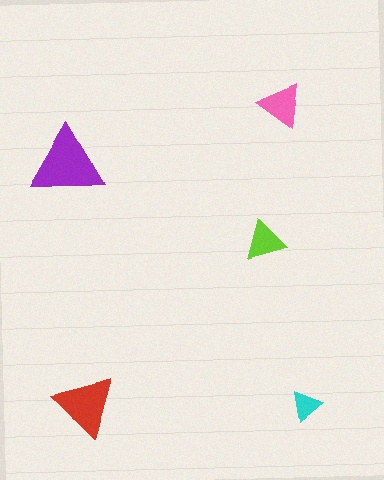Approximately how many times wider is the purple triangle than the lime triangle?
About 2 times wider.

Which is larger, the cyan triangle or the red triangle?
The red one.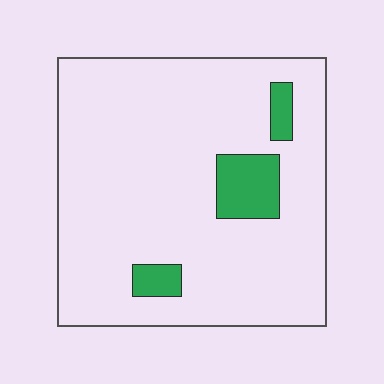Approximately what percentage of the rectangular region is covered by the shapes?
Approximately 10%.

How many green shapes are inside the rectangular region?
3.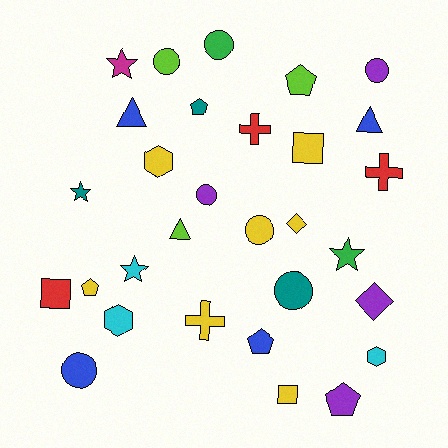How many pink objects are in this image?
There are no pink objects.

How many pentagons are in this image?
There are 5 pentagons.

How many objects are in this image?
There are 30 objects.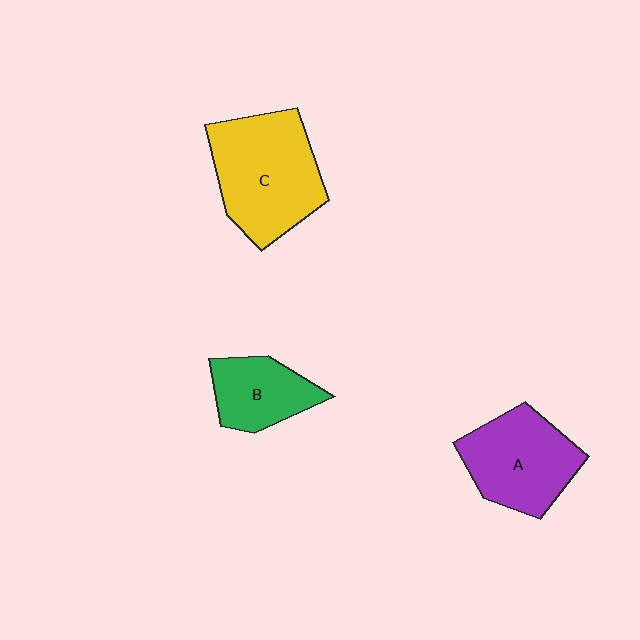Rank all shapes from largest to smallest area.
From largest to smallest: C (yellow), A (purple), B (green).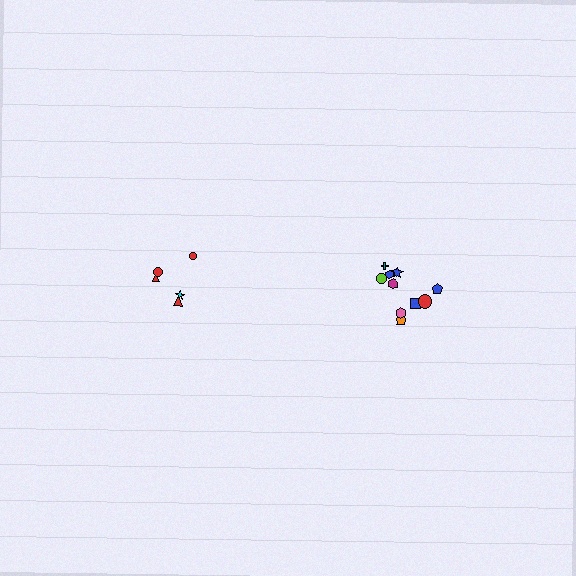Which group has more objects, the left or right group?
The right group.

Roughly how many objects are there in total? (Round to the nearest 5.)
Roughly 15 objects in total.